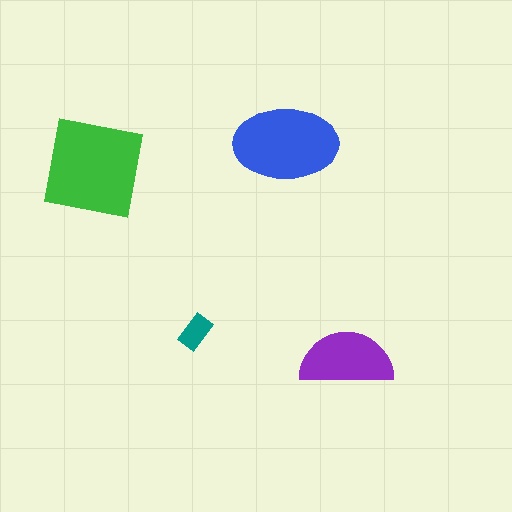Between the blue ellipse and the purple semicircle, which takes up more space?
The blue ellipse.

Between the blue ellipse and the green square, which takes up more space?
The green square.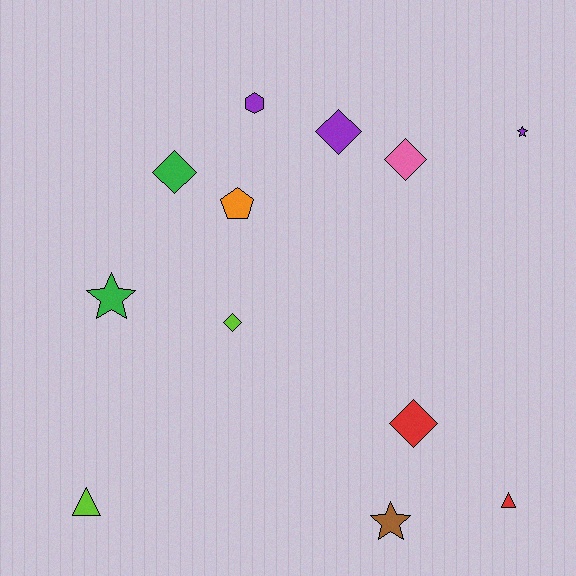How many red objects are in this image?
There are 2 red objects.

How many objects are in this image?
There are 12 objects.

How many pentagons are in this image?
There is 1 pentagon.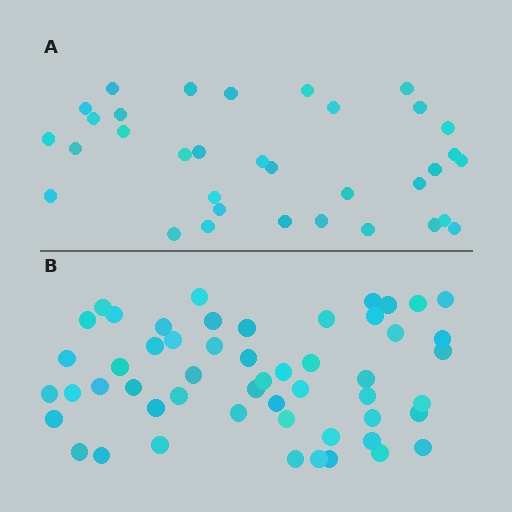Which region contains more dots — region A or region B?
Region B (the bottom region) has more dots.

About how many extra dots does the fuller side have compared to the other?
Region B has approximately 20 more dots than region A.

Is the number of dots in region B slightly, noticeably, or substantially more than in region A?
Region B has substantially more. The ratio is roughly 1.6 to 1.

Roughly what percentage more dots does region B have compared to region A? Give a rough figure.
About 55% more.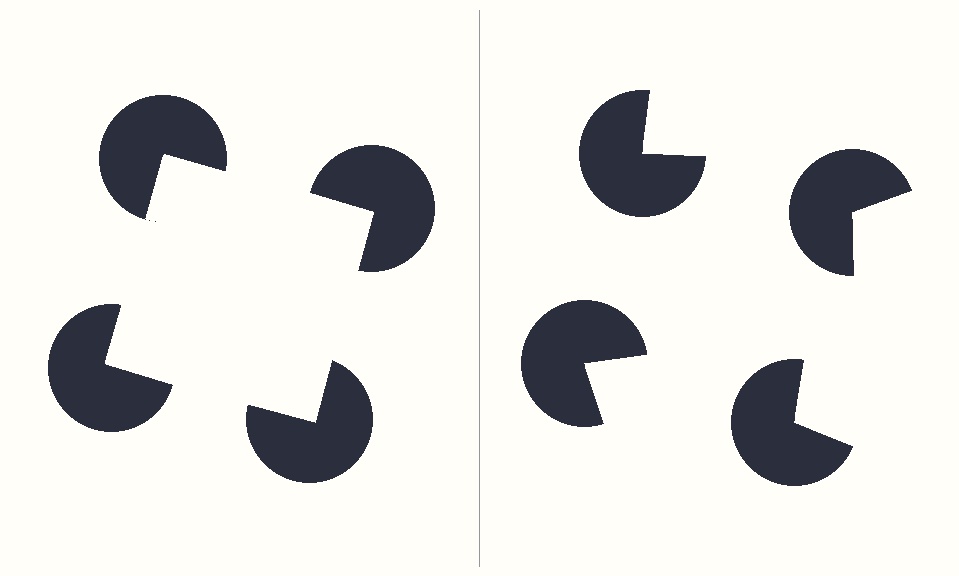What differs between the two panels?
The pac-man discs are positioned identically on both sides; only the wedge orientations differ. On the left they align to a square; on the right they are misaligned.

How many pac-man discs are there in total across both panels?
8 — 4 on each side.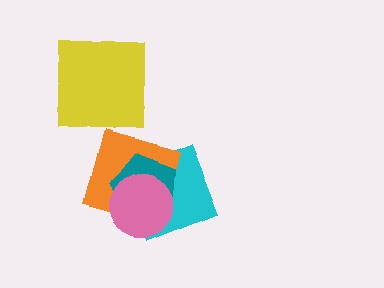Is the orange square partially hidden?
Yes, it is partially covered by another shape.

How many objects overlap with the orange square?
3 objects overlap with the orange square.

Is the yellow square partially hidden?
No, no other shape covers it.